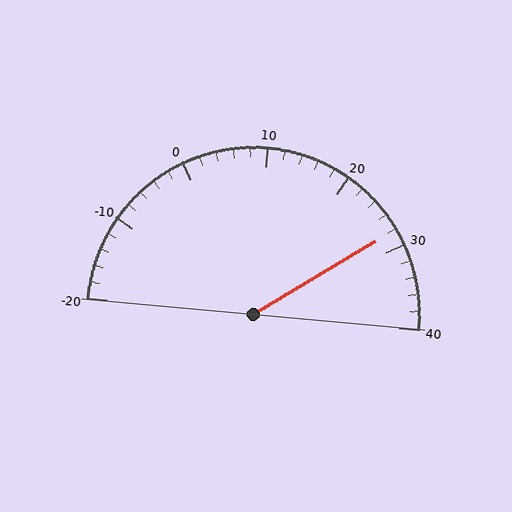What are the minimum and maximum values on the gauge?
The gauge ranges from -20 to 40.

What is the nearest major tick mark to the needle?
The nearest major tick mark is 30.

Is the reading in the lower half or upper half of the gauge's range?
The reading is in the upper half of the range (-20 to 40).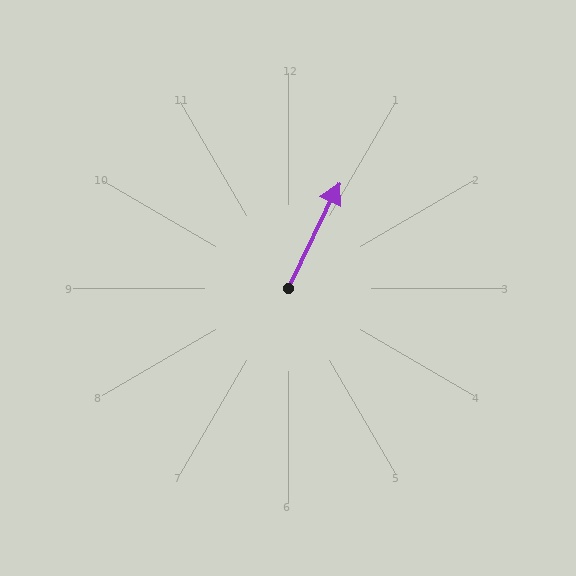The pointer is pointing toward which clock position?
Roughly 1 o'clock.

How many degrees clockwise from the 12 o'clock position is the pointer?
Approximately 26 degrees.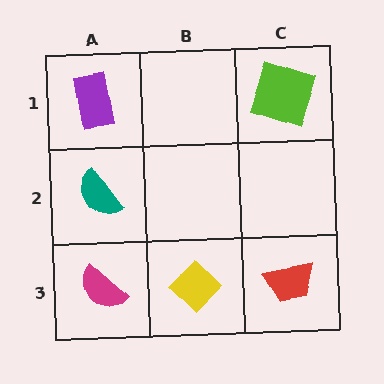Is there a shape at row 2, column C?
No, that cell is empty.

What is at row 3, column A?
A magenta semicircle.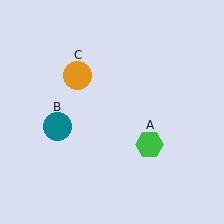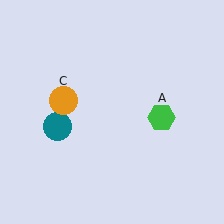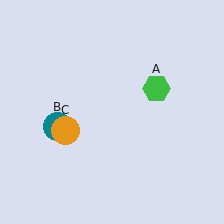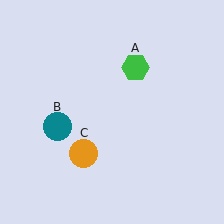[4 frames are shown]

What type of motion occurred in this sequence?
The green hexagon (object A), orange circle (object C) rotated counterclockwise around the center of the scene.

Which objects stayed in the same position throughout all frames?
Teal circle (object B) remained stationary.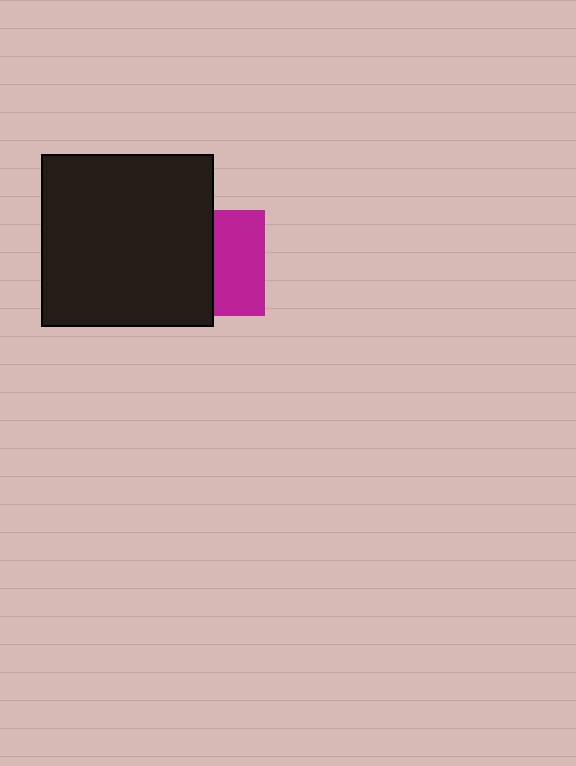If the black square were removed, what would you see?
You would see the complete magenta square.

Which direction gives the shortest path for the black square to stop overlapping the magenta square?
Moving left gives the shortest separation.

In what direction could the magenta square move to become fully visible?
The magenta square could move right. That would shift it out from behind the black square entirely.